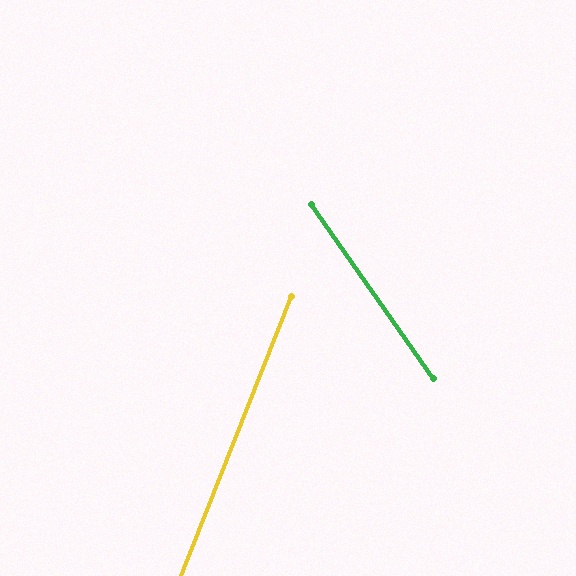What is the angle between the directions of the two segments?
Approximately 57 degrees.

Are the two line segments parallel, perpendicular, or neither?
Neither parallel nor perpendicular — they differ by about 57°.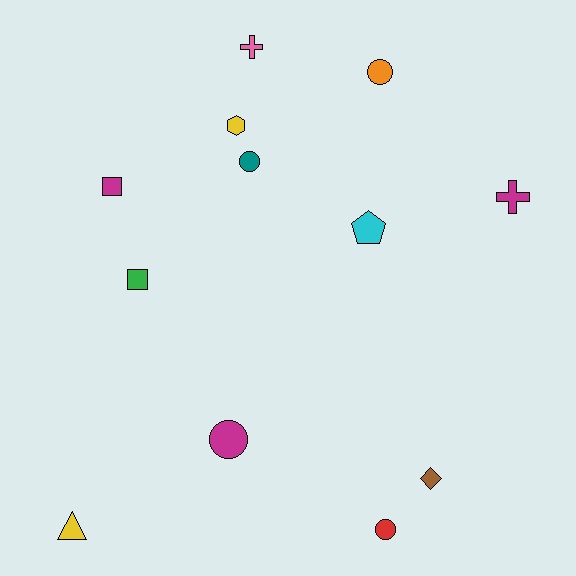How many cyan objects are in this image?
There is 1 cyan object.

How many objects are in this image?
There are 12 objects.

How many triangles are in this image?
There is 1 triangle.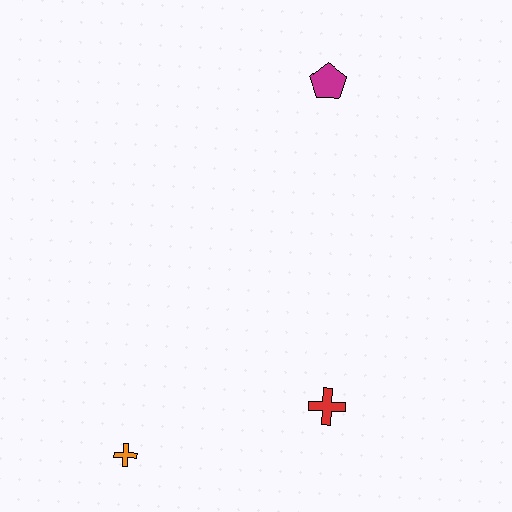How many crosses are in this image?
There are 2 crosses.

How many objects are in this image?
There are 3 objects.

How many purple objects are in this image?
There are no purple objects.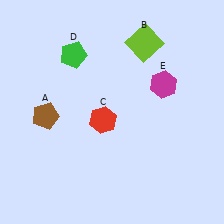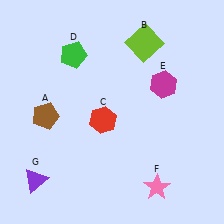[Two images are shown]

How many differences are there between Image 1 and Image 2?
There are 2 differences between the two images.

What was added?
A pink star (F), a purple triangle (G) were added in Image 2.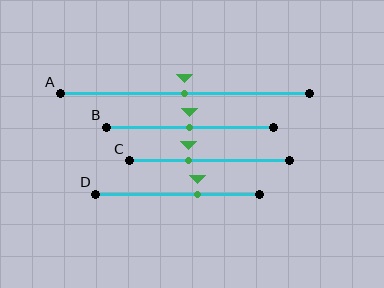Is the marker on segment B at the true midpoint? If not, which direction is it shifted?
Yes, the marker on segment B is at the true midpoint.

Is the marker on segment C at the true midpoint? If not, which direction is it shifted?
No, the marker on segment C is shifted to the left by about 13% of the segment length.